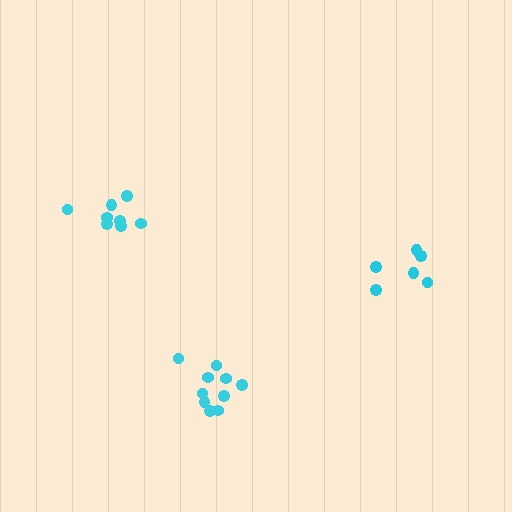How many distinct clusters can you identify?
There are 3 distinct clusters.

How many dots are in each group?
Group 1: 10 dots, Group 2: 8 dots, Group 3: 6 dots (24 total).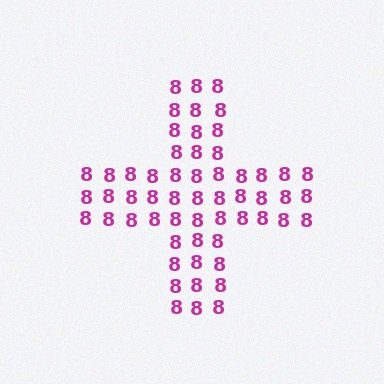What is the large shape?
The large shape is a cross.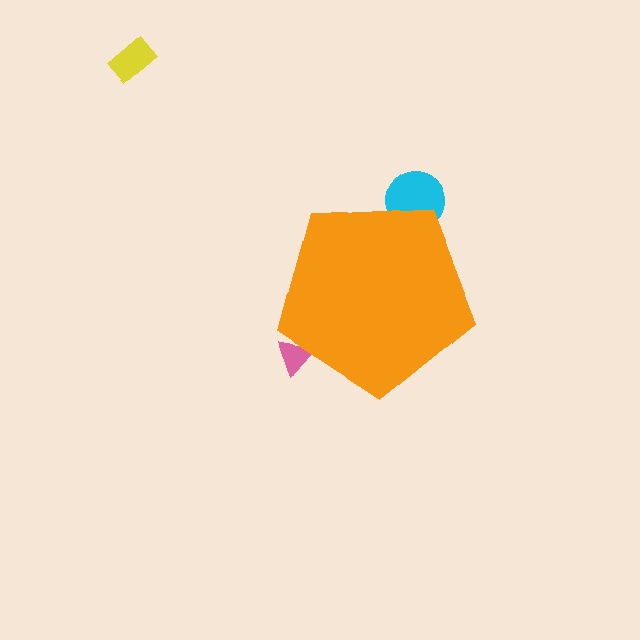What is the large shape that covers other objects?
An orange pentagon.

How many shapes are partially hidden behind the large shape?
2 shapes are partially hidden.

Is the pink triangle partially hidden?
Yes, the pink triangle is partially hidden behind the orange pentagon.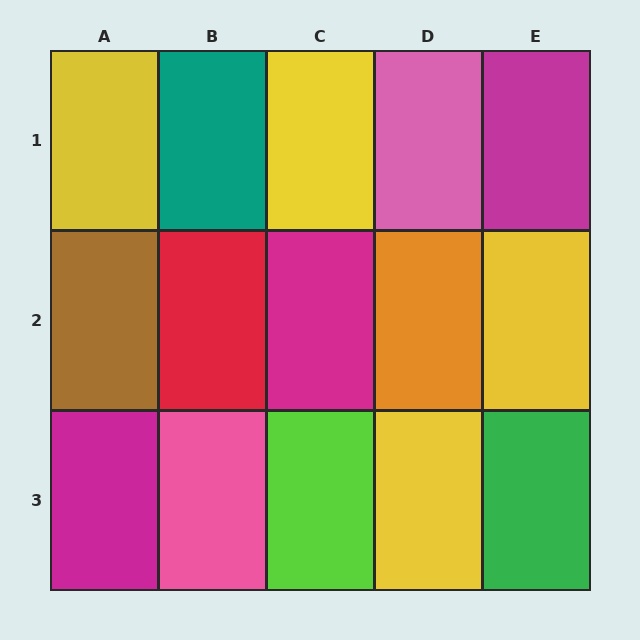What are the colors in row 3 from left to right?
Magenta, pink, lime, yellow, green.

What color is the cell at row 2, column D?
Orange.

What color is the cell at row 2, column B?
Red.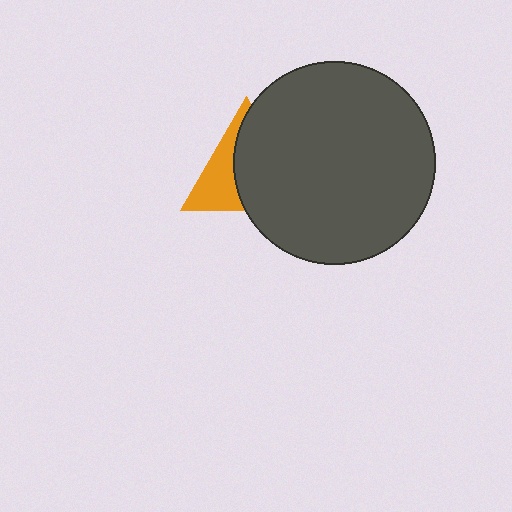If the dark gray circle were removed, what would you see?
You would see the complete orange triangle.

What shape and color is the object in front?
The object in front is a dark gray circle.